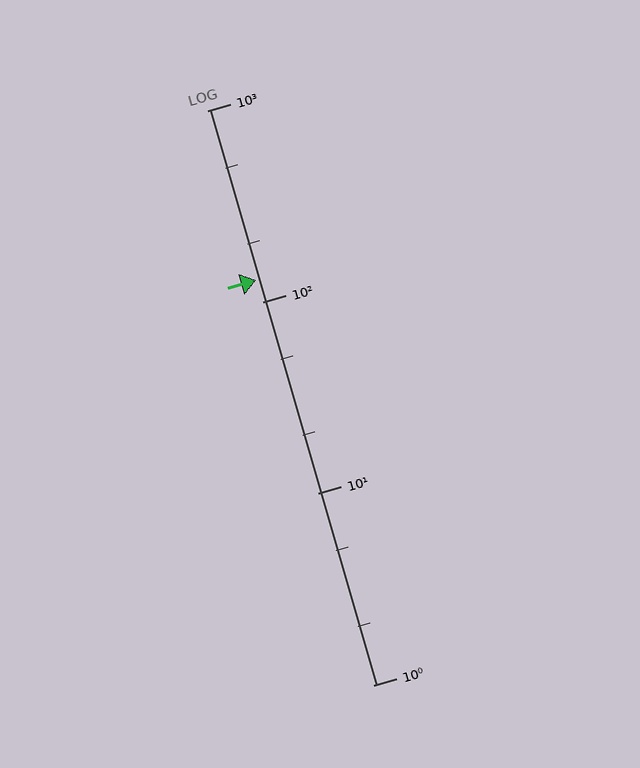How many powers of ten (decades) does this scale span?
The scale spans 3 decades, from 1 to 1000.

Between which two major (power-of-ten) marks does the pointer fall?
The pointer is between 100 and 1000.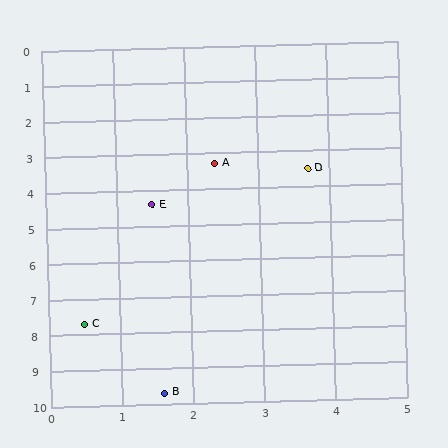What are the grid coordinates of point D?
Point D is at approximately (3.7, 3.5).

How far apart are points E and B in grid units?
Points E and B are about 5.3 grid units apart.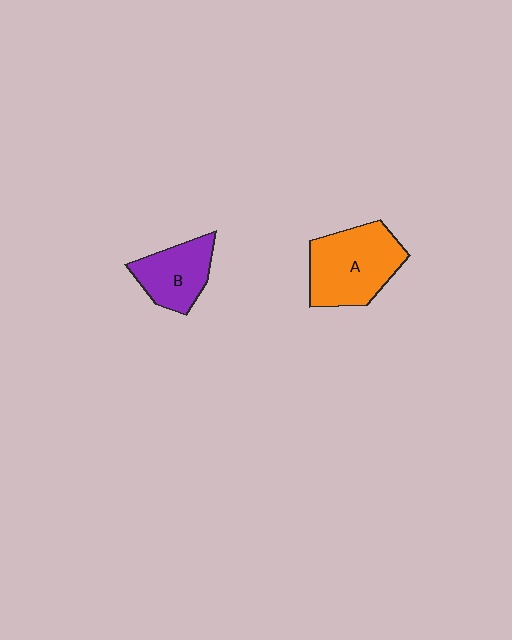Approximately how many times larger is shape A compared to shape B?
Approximately 1.5 times.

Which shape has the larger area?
Shape A (orange).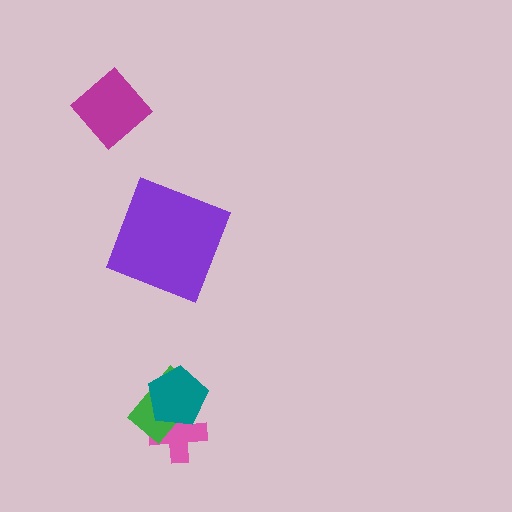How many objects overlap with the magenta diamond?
0 objects overlap with the magenta diamond.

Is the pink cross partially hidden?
Yes, it is partially covered by another shape.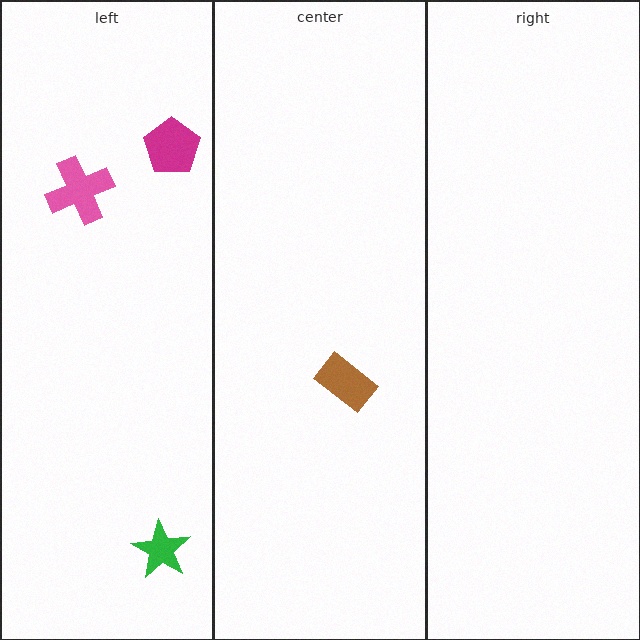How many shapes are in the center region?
1.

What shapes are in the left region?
The pink cross, the magenta pentagon, the green star.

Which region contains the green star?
The left region.